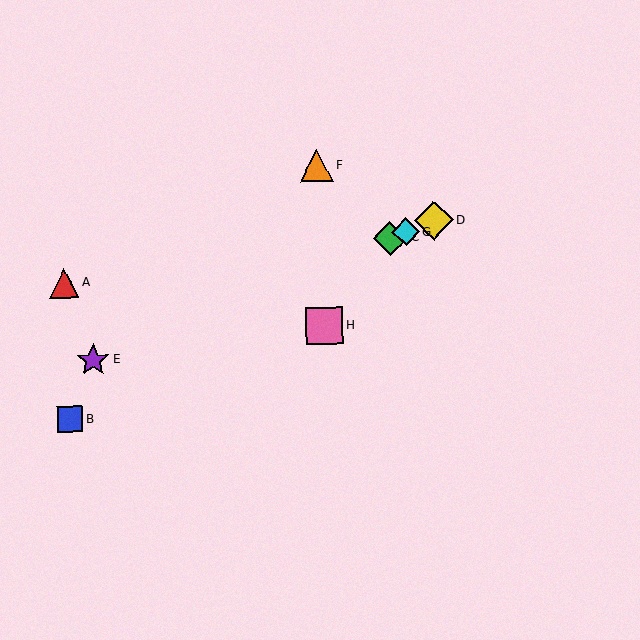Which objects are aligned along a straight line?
Objects C, D, E, G are aligned along a straight line.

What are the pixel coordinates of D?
Object D is at (434, 220).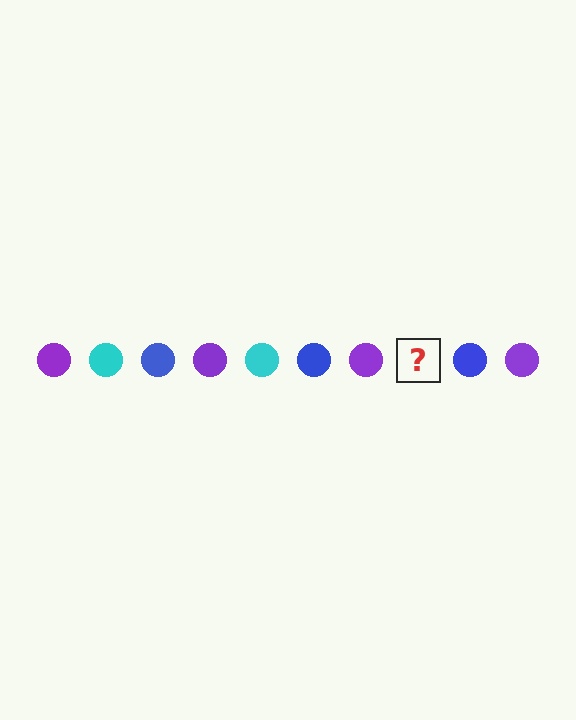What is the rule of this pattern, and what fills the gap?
The rule is that the pattern cycles through purple, cyan, blue circles. The gap should be filled with a cyan circle.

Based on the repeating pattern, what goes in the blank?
The blank should be a cyan circle.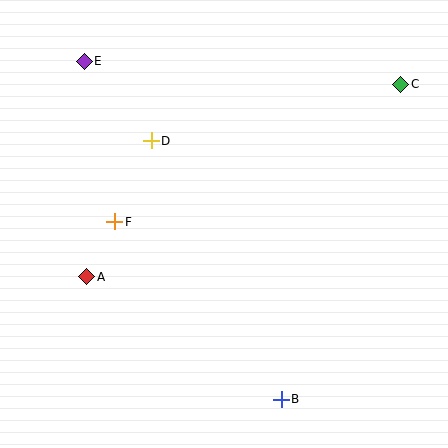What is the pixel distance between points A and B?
The distance between A and B is 230 pixels.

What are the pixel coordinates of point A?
Point A is at (86, 277).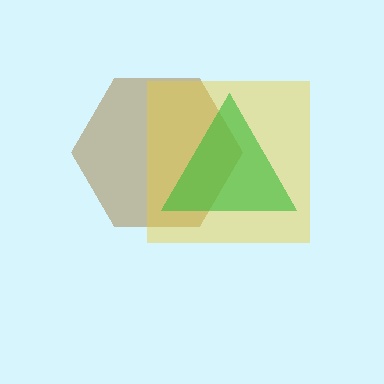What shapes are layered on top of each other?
The layered shapes are: a brown hexagon, a yellow square, a green triangle.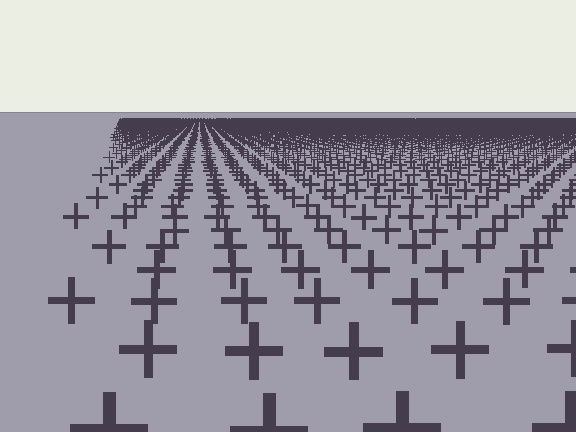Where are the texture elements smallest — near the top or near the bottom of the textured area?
Near the top.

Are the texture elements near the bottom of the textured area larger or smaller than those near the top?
Larger. Near the bottom, elements are closer to the viewer and appear at a bigger on-screen size.